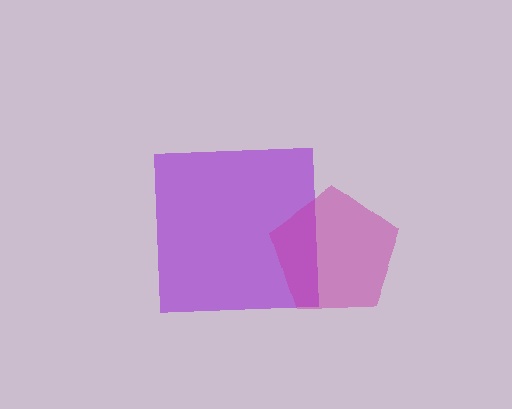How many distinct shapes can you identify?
There are 2 distinct shapes: a purple square, a magenta pentagon.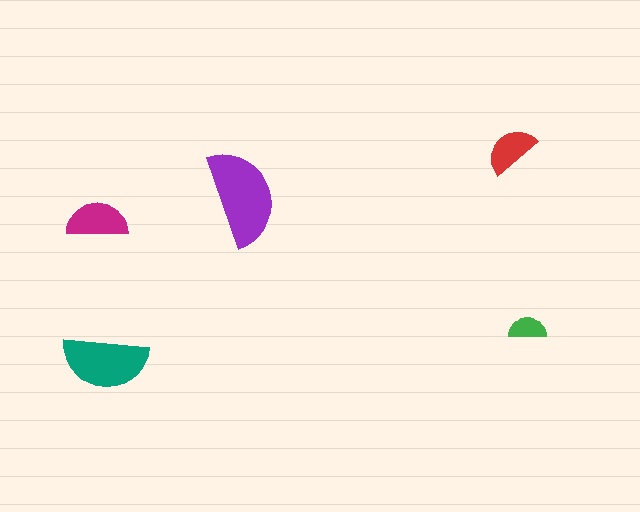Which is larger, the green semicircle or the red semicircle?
The red one.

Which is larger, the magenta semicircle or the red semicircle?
The magenta one.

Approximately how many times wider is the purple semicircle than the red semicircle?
About 2 times wider.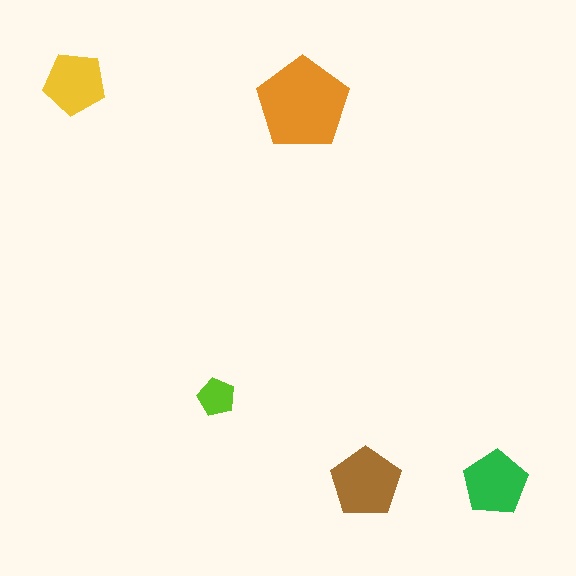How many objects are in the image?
There are 5 objects in the image.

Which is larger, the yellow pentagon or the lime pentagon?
The yellow one.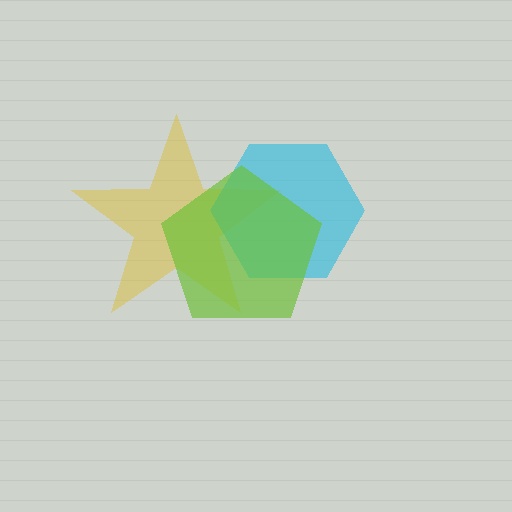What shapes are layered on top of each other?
The layered shapes are: a yellow star, a cyan hexagon, a lime pentagon.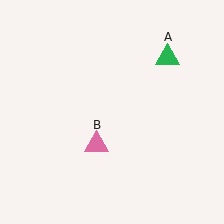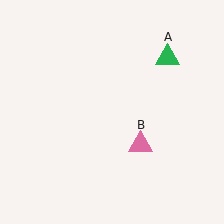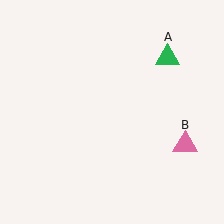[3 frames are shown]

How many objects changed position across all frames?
1 object changed position: pink triangle (object B).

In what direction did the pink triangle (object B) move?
The pink triangle (object B) moved right.